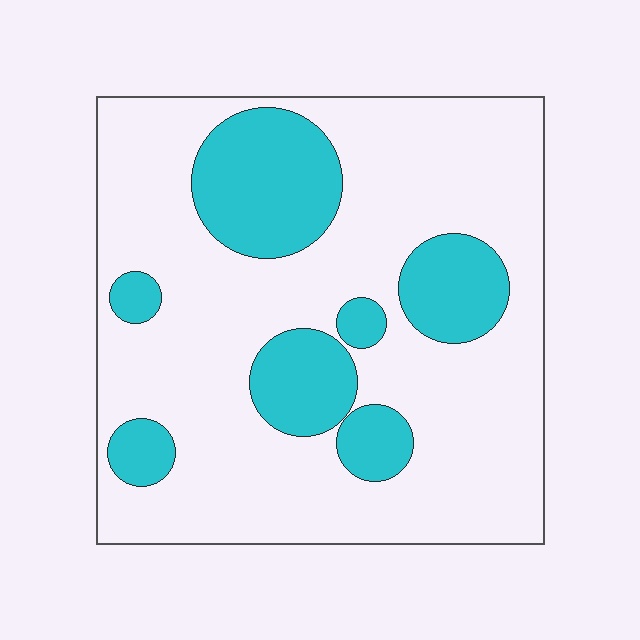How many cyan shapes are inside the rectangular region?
7.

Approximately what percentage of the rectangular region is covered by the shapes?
Approximately 25%.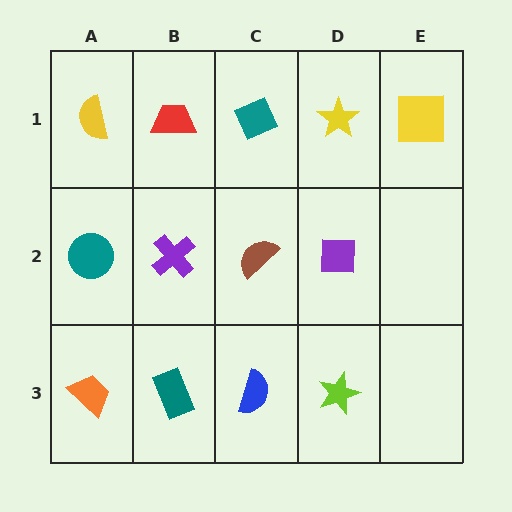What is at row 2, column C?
A brown semicircle.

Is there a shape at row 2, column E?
No, that cell is empty.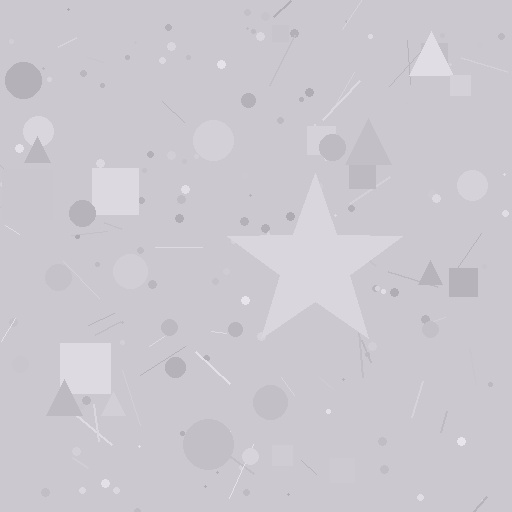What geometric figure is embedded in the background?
A star is embedded in the background.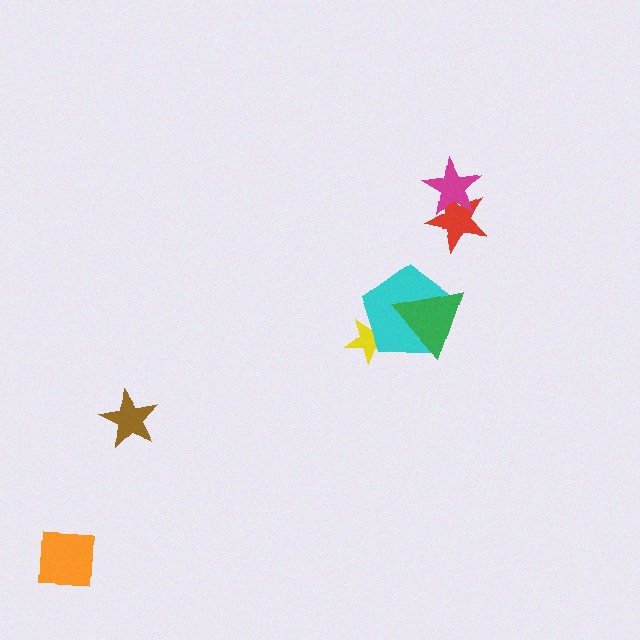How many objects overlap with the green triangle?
1 object overlaps with the green triangle.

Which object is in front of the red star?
The magenta star is in front of the red star.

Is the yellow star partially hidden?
Yes, it is partially covered by another shape.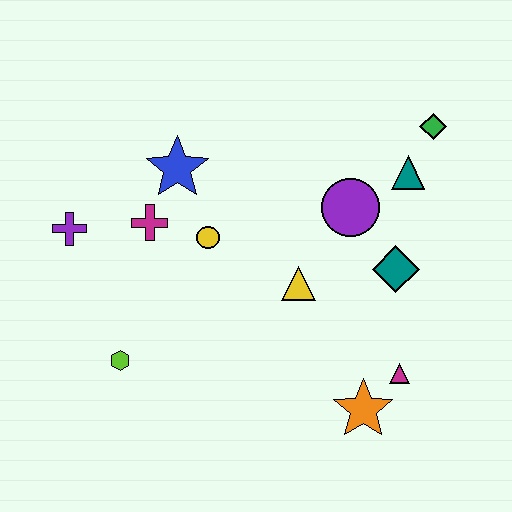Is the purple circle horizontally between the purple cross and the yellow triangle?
No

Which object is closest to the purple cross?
The magenta cross is closest to the purple cross.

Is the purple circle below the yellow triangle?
No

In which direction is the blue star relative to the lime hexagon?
The blue star is above the lime hexagon.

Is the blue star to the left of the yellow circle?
Yes